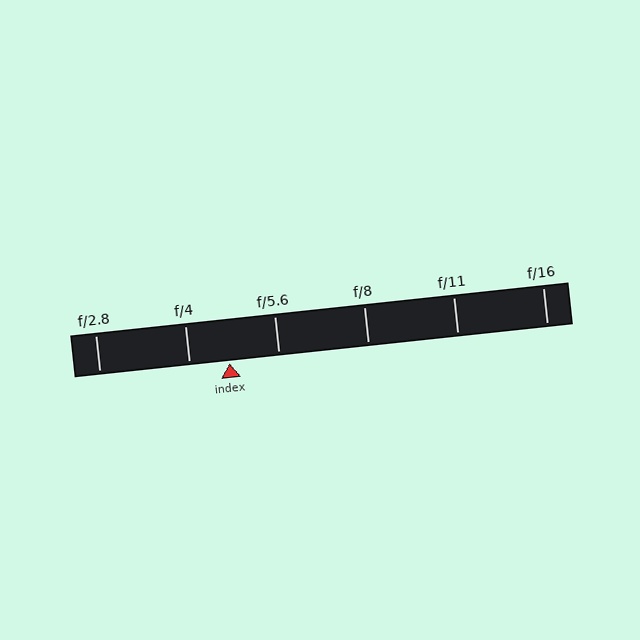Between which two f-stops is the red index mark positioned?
The index mark is between f/4 and f/5.6.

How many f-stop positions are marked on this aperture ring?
There are 6 f-stop positions marked.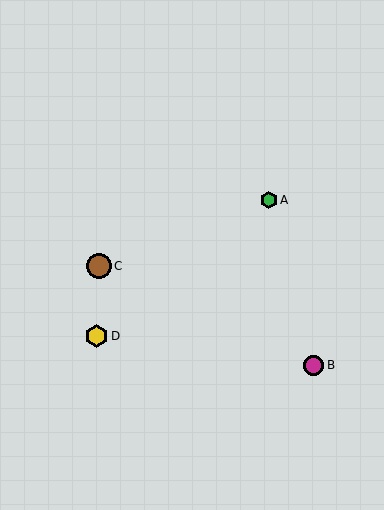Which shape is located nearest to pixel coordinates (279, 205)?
The green hexagon (labeled A) at (269, 200) is nearest to that location.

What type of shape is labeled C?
Shape C is a brown circle.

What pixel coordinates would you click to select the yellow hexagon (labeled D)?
Click at (97, 336) to select the yellow hexagon D.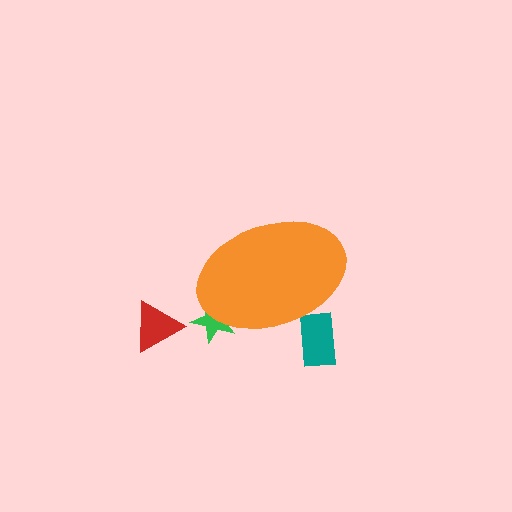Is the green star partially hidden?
Yes, the green star is partially hidden behind the orange ellipse.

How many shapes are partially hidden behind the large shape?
2 shapes are partially hidden.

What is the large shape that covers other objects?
An orange ellipse.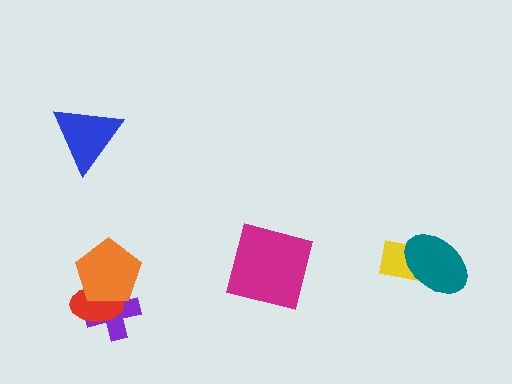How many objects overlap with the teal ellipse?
1 object overlaps with the teal ellipse.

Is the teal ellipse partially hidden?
No, no other shape covers it.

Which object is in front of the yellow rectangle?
The teal ellipse is in front of the yellow rectangle.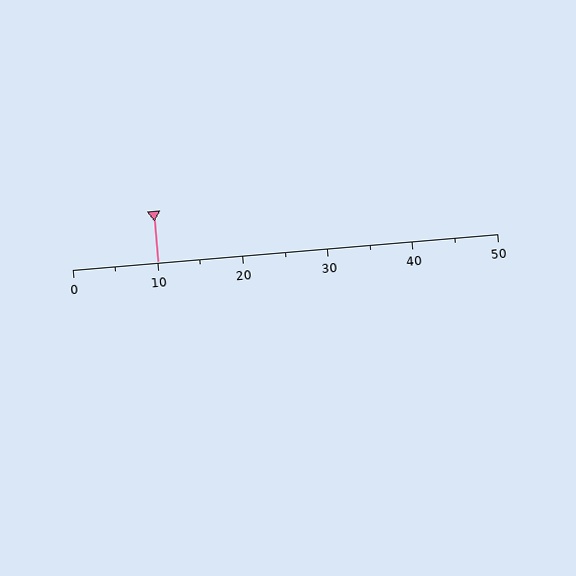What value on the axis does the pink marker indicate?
The marker indicates approximately 10.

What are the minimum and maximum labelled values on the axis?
The axis runs from 0 to 50.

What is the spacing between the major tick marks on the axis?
The major ticks are spaced 10 apart.